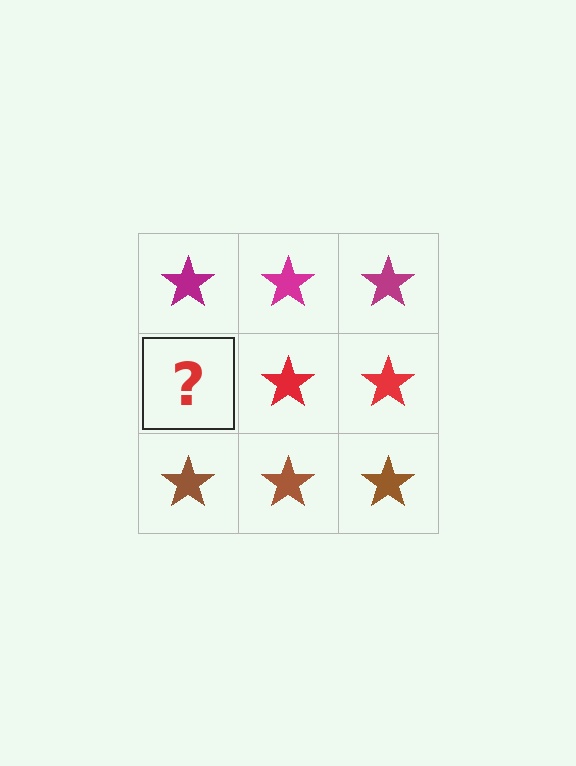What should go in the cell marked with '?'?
The missing cell should contain a red star.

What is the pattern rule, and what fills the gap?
The rule is that each row has a consistent color. The gap should be filled with a red star.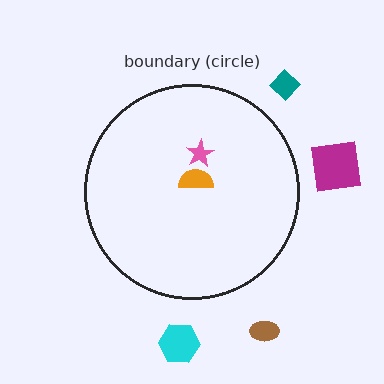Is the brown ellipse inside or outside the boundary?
Outside.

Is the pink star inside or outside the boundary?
Inside.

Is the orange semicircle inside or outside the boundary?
Inside.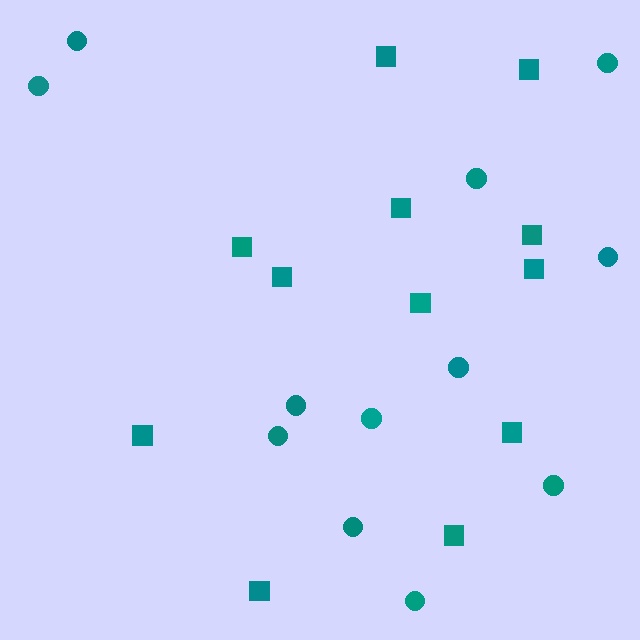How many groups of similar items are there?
There are 2 groups: one group of squares (12) and one group of circles (12).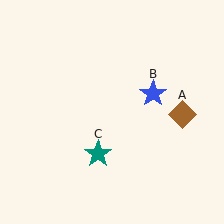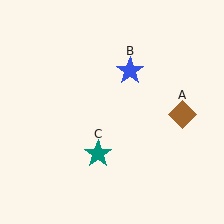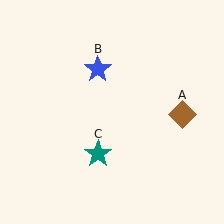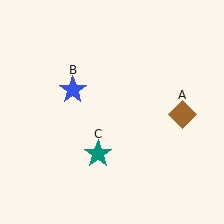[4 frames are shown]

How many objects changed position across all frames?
1 object changed position: blue star (object B).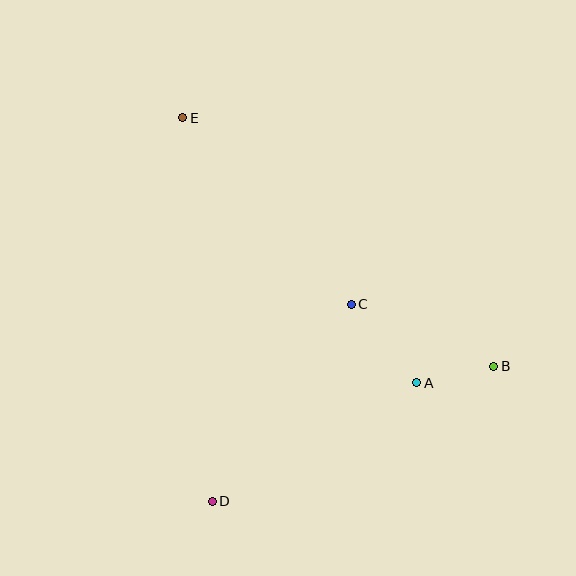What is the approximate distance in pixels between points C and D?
The distance between C and D is approximately 241 pixels.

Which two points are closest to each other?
Points A and B are closest to each other.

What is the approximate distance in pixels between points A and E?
The distance between A and E is approximately 354 pixels.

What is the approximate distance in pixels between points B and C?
The distance between B and C is approximately 156 pixels.